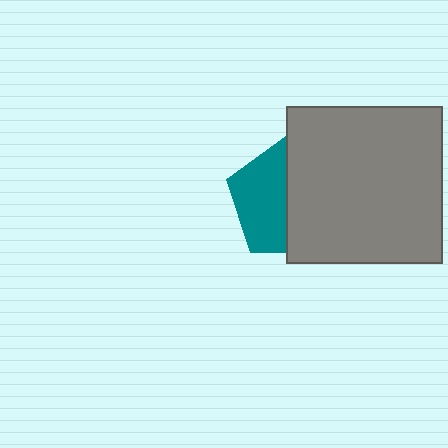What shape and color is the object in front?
The object in front is a gray square.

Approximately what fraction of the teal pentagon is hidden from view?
Roughly 54% of the teal pentagon is hidden behind the gray square.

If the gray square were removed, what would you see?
You would see the complete teal pentagon.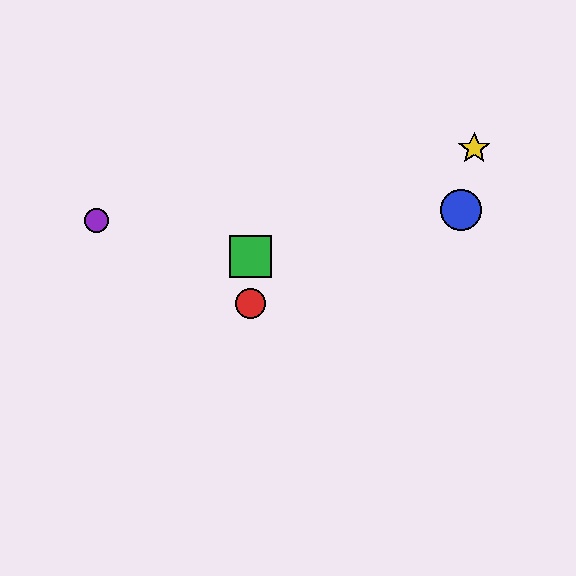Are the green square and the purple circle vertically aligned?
No, the green square is at x≈251 and the purple circle is at x≈96.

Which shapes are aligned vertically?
The red circle, the green square are aligned vertically.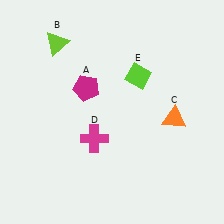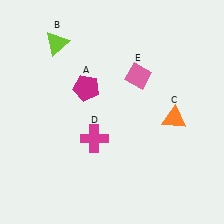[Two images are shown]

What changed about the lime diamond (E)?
In Image 1, E is lime. In Image 2, it changed to pink.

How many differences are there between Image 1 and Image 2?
There is 1 difference between the two images.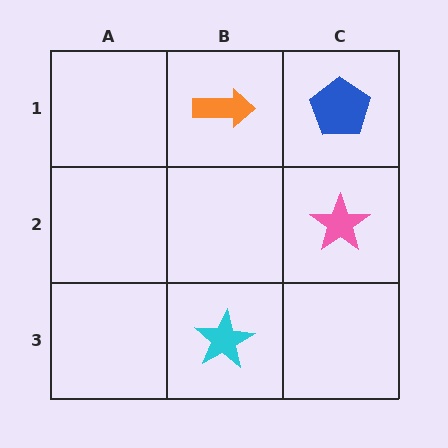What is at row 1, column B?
An orange arrow.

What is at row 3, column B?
A cyan star.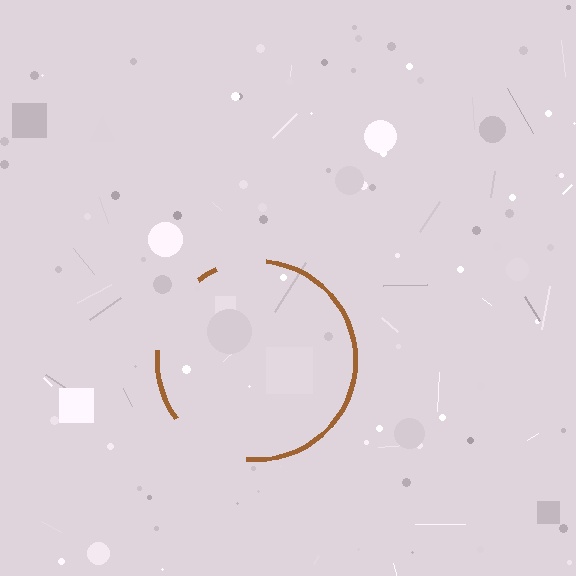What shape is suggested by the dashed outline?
The dashed outline suggests a circle.